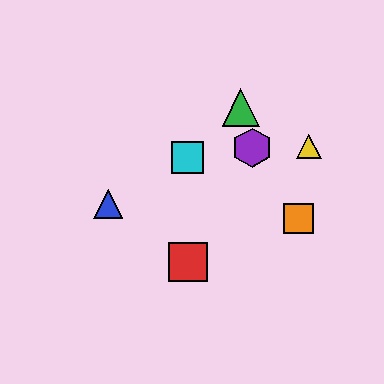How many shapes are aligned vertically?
2 shapes (the red square, the cyan square) are aligned vertically.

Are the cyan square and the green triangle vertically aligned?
No, the cyan square is at x≈188 and the green triangle is at x≈241.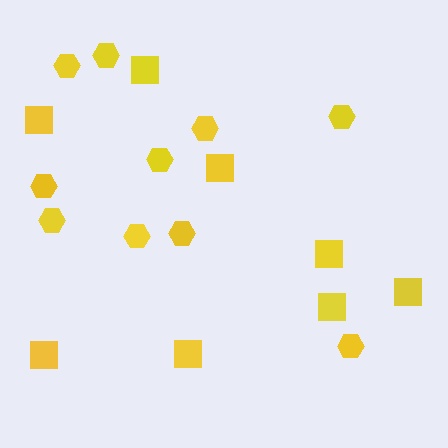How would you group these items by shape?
There are 2 groups: one group of hexagons (10) and one group of squares (8).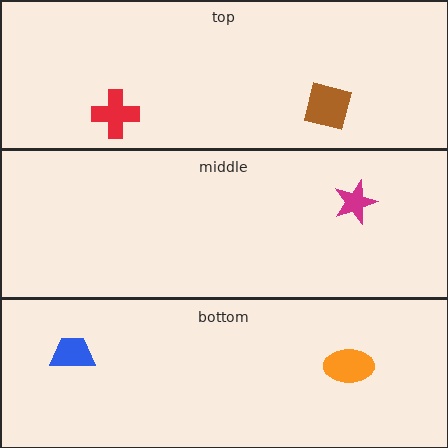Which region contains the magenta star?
The middle region.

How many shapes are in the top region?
2.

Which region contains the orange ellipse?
The bottom region.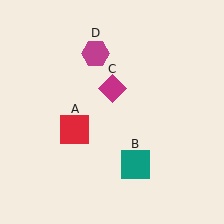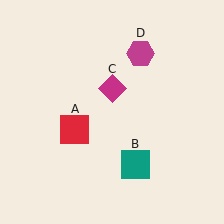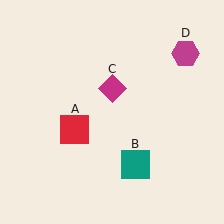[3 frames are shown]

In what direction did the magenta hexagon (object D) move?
The magenta hexagon (object D) moved right.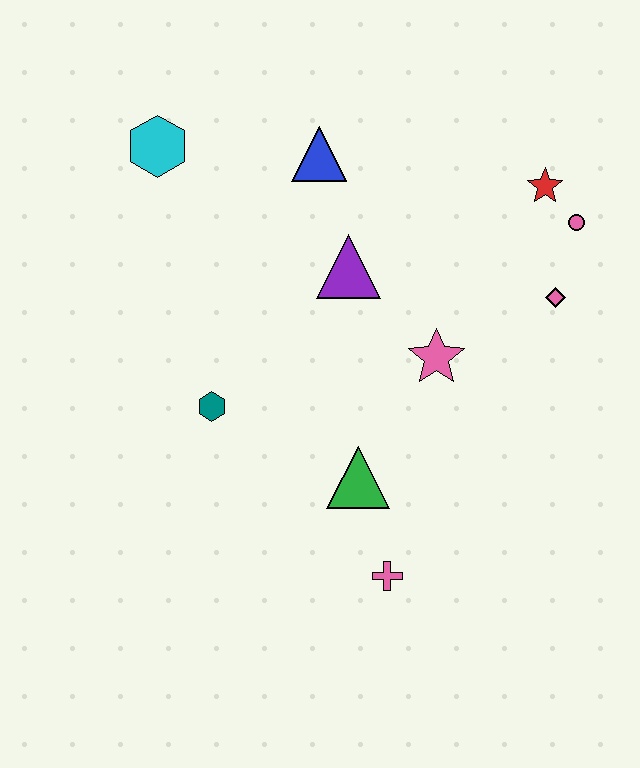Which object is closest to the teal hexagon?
The green triangle is closest to the teal hexagon.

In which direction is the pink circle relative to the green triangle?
The pink circle is above the green triangle.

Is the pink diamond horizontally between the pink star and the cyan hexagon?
No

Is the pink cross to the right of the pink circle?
No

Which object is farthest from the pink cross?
The cyan hexagon is farthest from the pink cross.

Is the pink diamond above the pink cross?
Yes